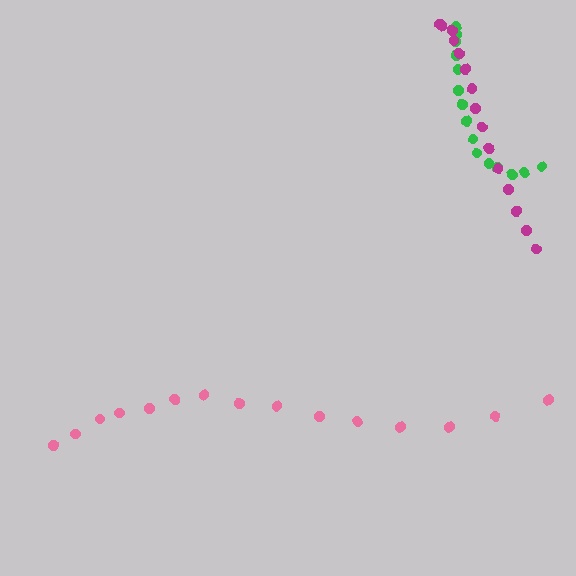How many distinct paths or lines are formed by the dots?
There are 3 distinct paths.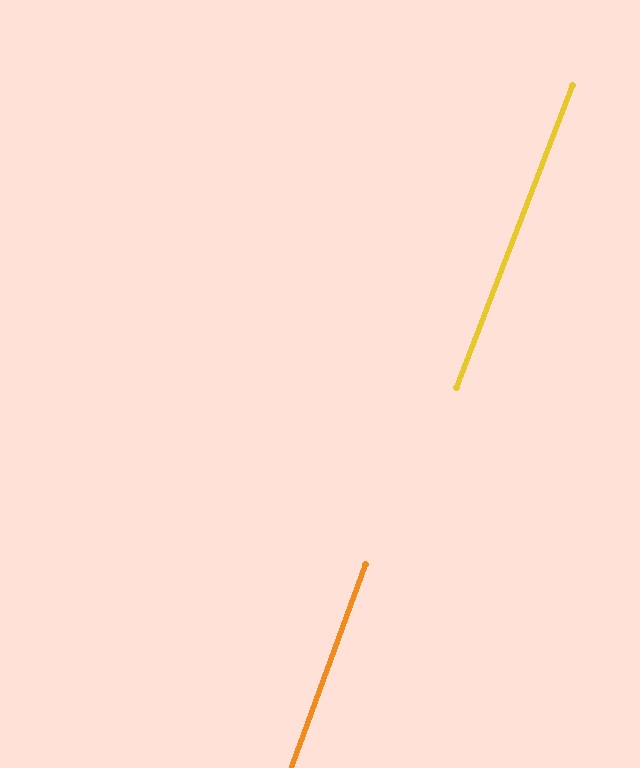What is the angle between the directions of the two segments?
Approximately 1 degree.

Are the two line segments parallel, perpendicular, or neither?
Parallel — their directions differ by only 0.9°.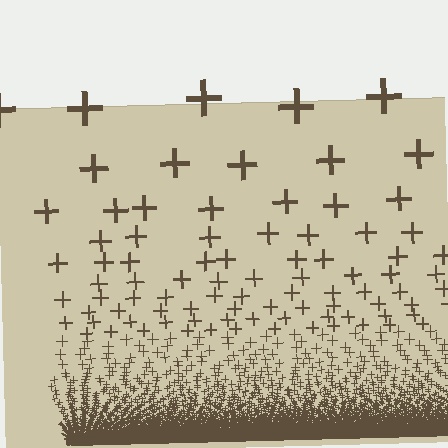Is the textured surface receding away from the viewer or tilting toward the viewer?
The surface appears to tilt toward the viewer. Texture elements get larger and sparser toward the top.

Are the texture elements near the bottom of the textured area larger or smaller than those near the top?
Smaller. The gradient is inverted — elements near the bottom are smaller and denser.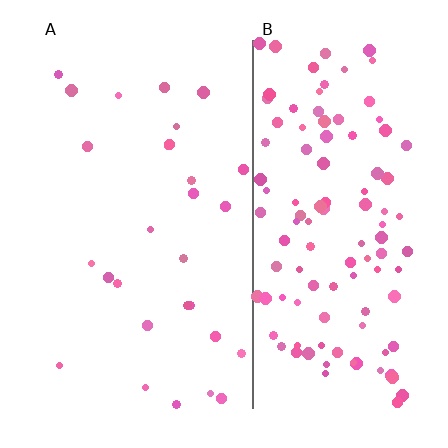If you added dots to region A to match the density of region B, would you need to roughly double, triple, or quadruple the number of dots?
Approximately quadruple.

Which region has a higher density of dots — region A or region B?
B (the right).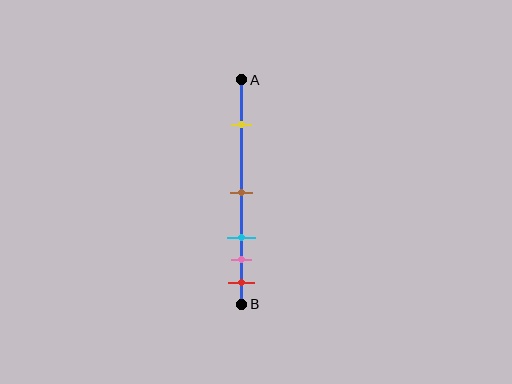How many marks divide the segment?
There are 5 marks dividing the segment.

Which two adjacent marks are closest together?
The pink and red marks are the closest adjacent pair.